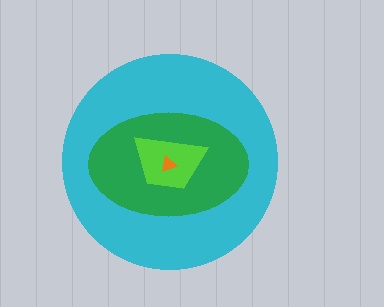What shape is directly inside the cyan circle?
The green ellipse.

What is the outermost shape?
The cyan circle.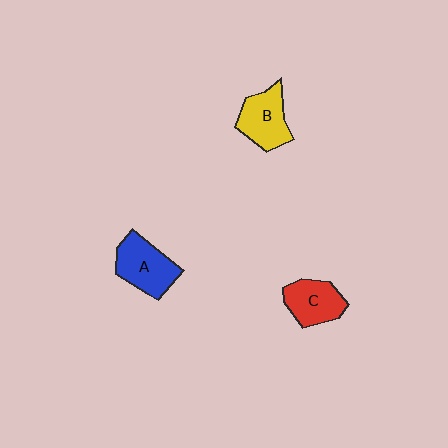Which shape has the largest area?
Shape A (blue).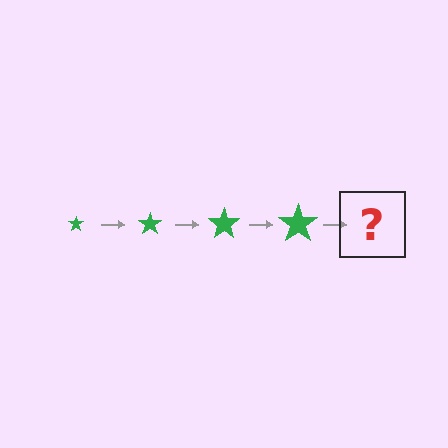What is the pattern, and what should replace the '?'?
The pattern is that the star gets progressively larger each step. The '?' should be a green star, larger than the previous one.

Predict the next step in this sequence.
The next step is a green star, larger than the previous one.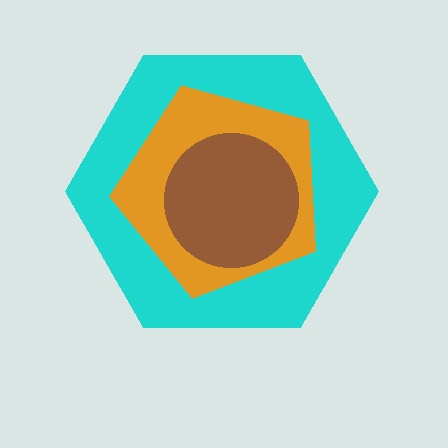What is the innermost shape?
The brown circle.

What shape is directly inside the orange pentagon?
The brown circle.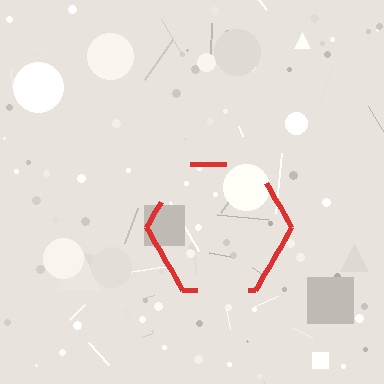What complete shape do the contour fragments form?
The contour fragments form a hexagon.